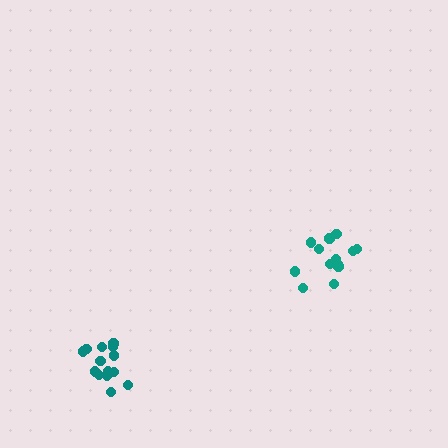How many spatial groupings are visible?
There are 2 spatial groupings.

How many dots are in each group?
Group 1: 15 dots, Group 2: 13 dots (28 total).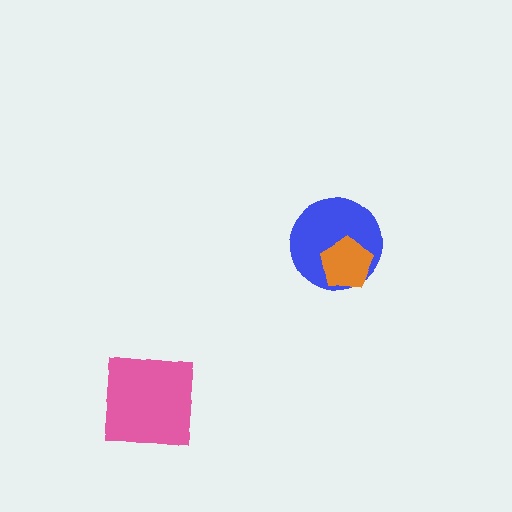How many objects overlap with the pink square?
0 objects overlap with the pink square.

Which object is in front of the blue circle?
The orange pentagon is in front of the blue circle.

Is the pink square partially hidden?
No, no other shape covers it.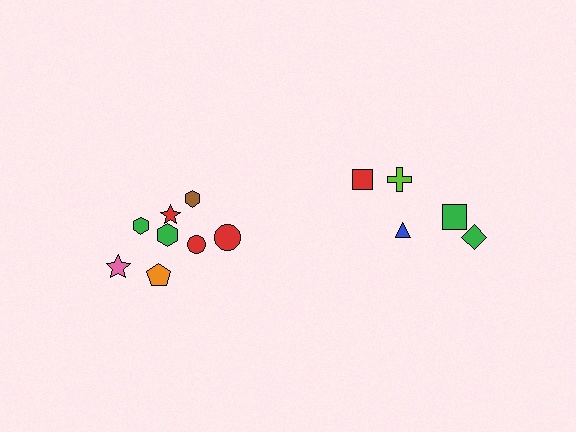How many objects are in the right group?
There are 5 objects.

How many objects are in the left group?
There are 8 objects.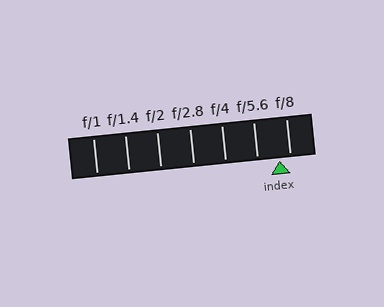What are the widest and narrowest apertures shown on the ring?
The widest aperture shown is f/1 and the narrowest is f/8.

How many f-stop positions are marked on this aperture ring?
There are 7 f-stop positions marked.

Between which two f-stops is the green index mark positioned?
The index mark is between f/5.6 and f/8.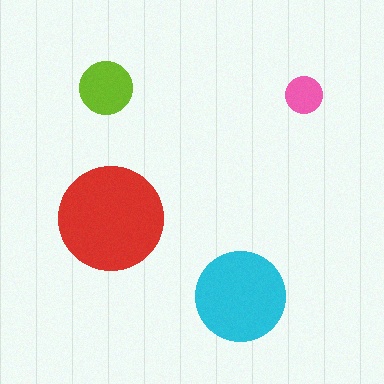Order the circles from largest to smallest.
the red one, the cyan one, the lime one, the pink one.